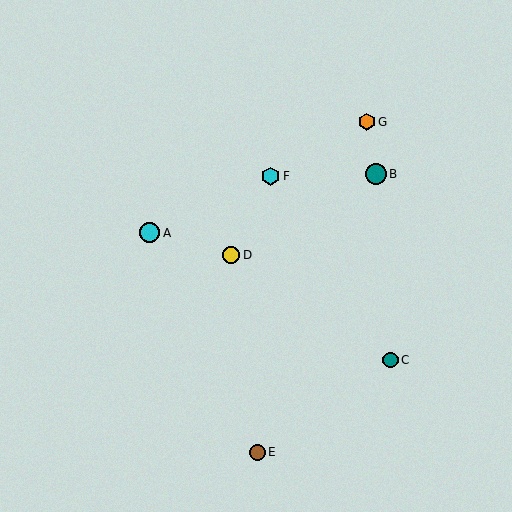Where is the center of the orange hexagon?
The center of the orange hexagon is at (367, 122).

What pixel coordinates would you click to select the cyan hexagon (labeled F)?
Click at (271, 176) to select the cyan hexagon F.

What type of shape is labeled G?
Shape G is an orange hexagon.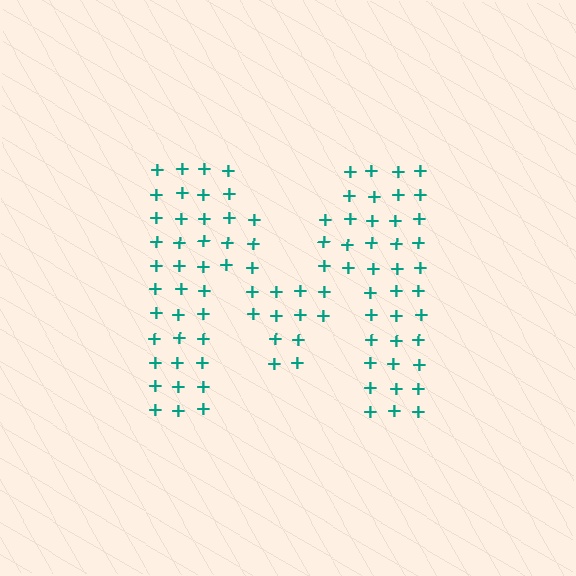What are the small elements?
The small elements are plus signs.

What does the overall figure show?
The overall figure shows the letter M.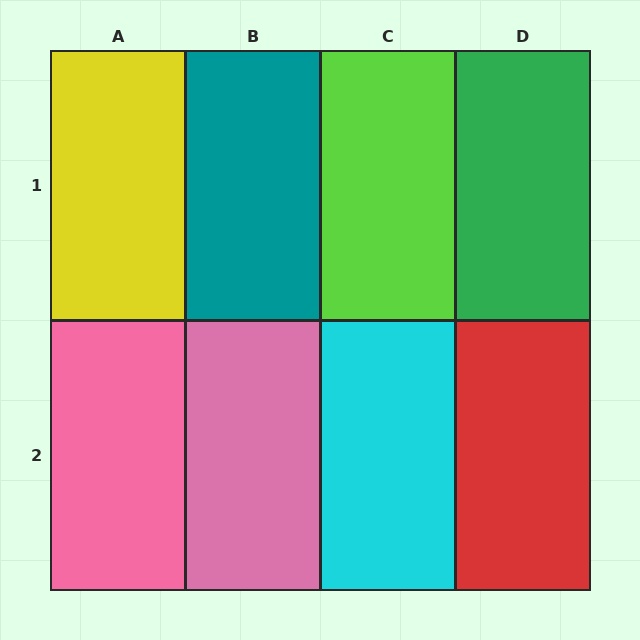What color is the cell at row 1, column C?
Lime.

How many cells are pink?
2 cells are pink.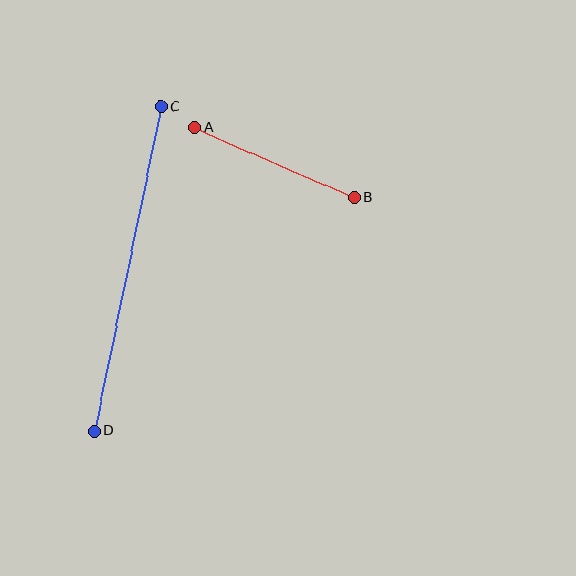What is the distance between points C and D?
The distance is approximately 331 pixels.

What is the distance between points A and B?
The distance is approximately 174 pixels.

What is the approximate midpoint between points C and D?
The midpoint is at approximately (128, 269) pixels.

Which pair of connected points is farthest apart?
Points C and D are farthest apart.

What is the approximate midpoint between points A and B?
The midpoint is at approximately (274, 163) pixels.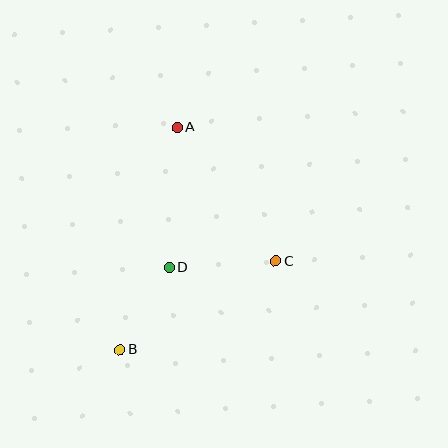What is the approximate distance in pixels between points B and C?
The distance between B and C is approximately 179 pixels.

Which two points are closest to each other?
Points B and D are closest to each other.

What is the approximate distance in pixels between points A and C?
The distance between A and C is approximately 166 pixels.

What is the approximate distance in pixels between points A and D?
The distance between A and D is approximately 140 pixels.